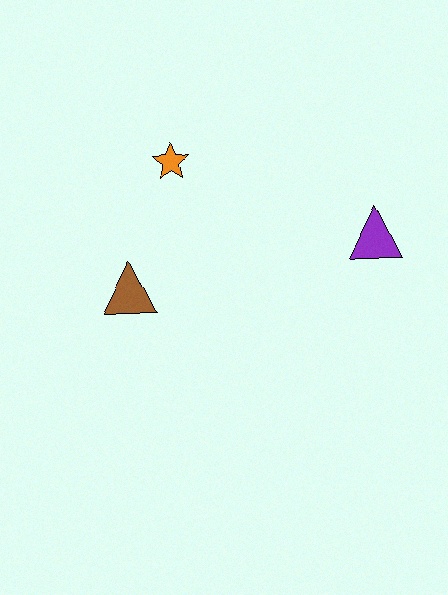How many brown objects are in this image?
There is 1 brown object.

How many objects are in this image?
There are 3 objects.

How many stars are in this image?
There is 1 star.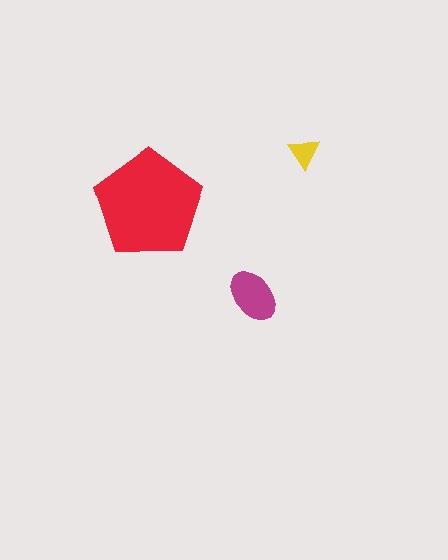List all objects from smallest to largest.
The yellow triangle, the magenta ellipse, the red pentagon.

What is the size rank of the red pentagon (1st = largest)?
1st.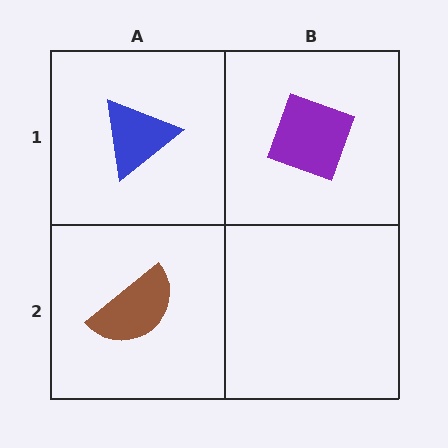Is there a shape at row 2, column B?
No, that cell is empty.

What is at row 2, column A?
A brown semicircle.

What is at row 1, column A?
A blue triangle.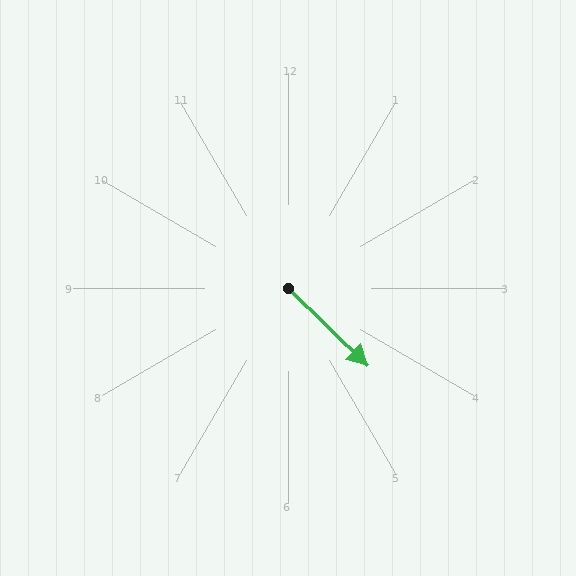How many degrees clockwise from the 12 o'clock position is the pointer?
Approximately 134 degrees.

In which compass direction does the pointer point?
Southeast.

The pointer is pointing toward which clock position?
Roughly 4 o'clock.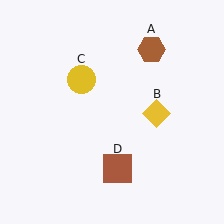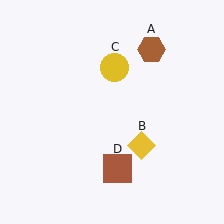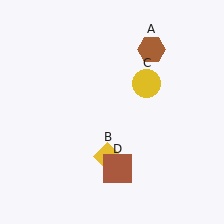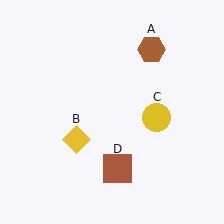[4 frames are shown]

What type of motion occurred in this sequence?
The yellow diamond (object B), yellow circle (object C) rotated clockwise around the center of the scene.